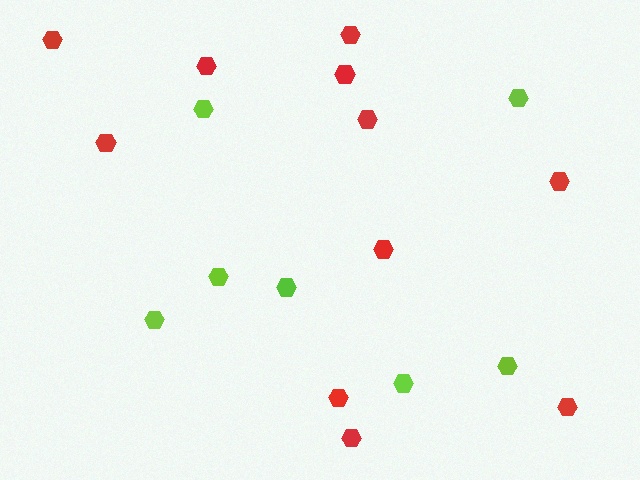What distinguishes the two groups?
There are 2 groups: one group of red hexagons (11) and one group of lime hexagons (7).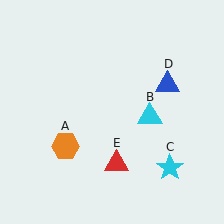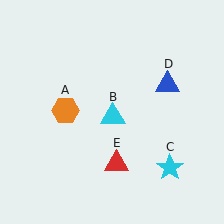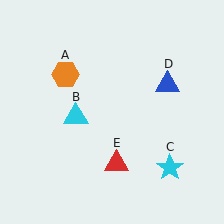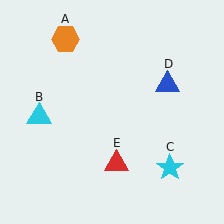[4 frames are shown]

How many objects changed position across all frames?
2 objects changed position: orange hexagon (object A), cyan triangle (object B).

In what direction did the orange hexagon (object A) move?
The orange hexagon (object A) moved up.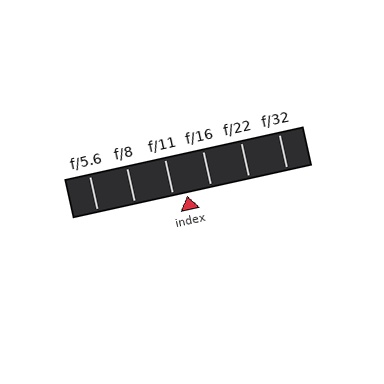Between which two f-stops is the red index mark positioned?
The index mark is between f/11 and f/16.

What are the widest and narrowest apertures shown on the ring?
The widest aperture shown is f/5.6 and the narrowest is f/32.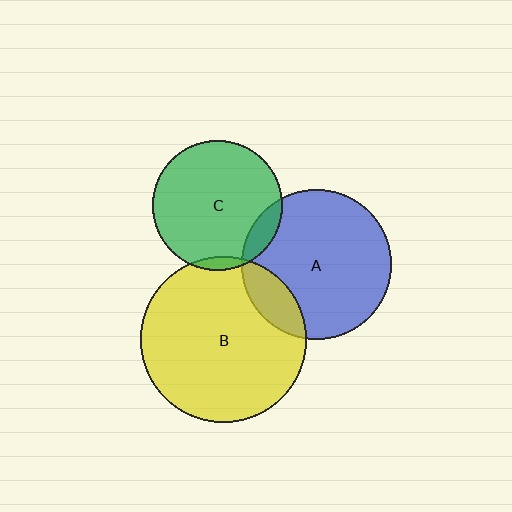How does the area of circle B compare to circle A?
Approximately 1.2 times.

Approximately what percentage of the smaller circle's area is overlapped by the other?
Approximately 10%.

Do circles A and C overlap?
Yes.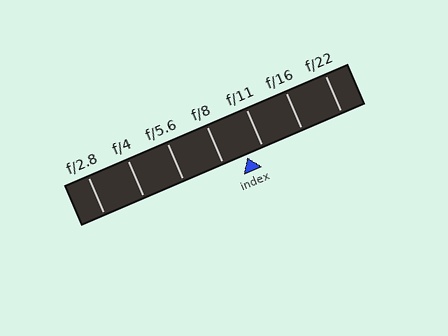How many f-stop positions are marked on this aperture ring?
There are 7 f-stop positions marked.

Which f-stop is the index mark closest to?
The index mark is closest to f/11.